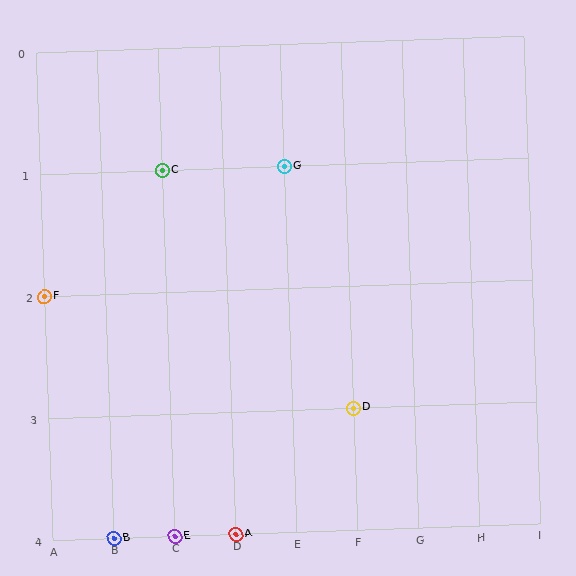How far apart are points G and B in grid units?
Points G and B are 3 columns and 3 rows apart (about 4.2 grid units diagonally).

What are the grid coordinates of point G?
Point G is at grid coordinates (E, 1).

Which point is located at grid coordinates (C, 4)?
Point E is at (C, 4).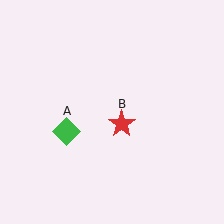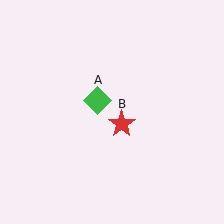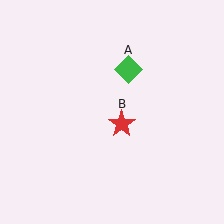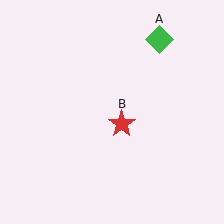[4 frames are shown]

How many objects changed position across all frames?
1 object changed position: green diamond (object A).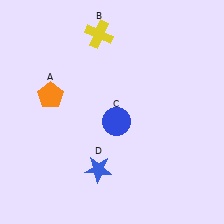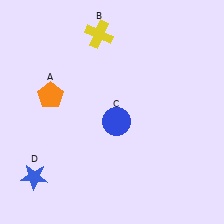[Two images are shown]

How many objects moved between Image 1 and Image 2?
1 object moved between the two images.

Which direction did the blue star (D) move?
The blue star (D) moved left.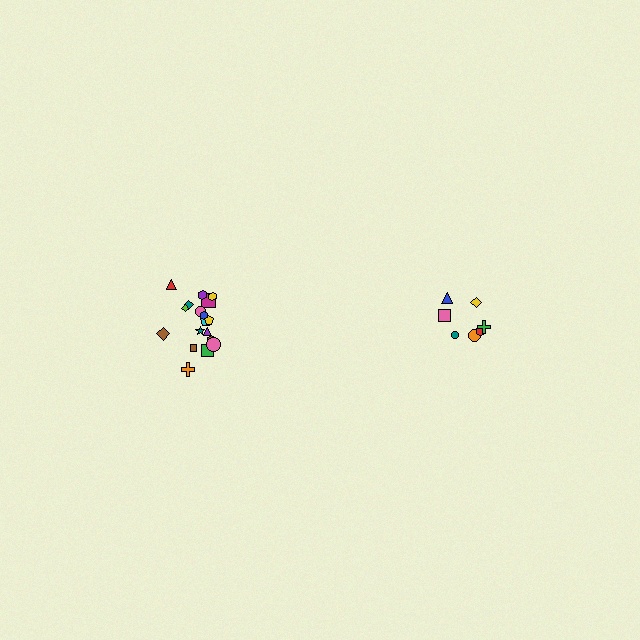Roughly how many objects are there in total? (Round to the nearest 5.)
Roughly 25 objects in total.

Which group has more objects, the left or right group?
The left group.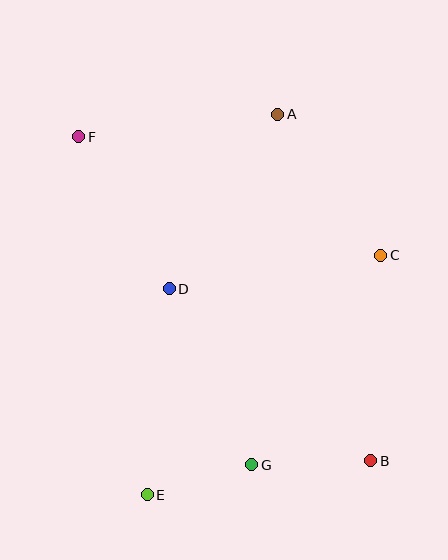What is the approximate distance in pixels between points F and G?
The distance between F and G is approximately 371 pixels.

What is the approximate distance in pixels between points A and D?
The distance between A and D is approximately 206 pixels.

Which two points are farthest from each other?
Points B and F are farthest from each other.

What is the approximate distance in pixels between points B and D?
The distance between B and D is approximately 265 pixels.